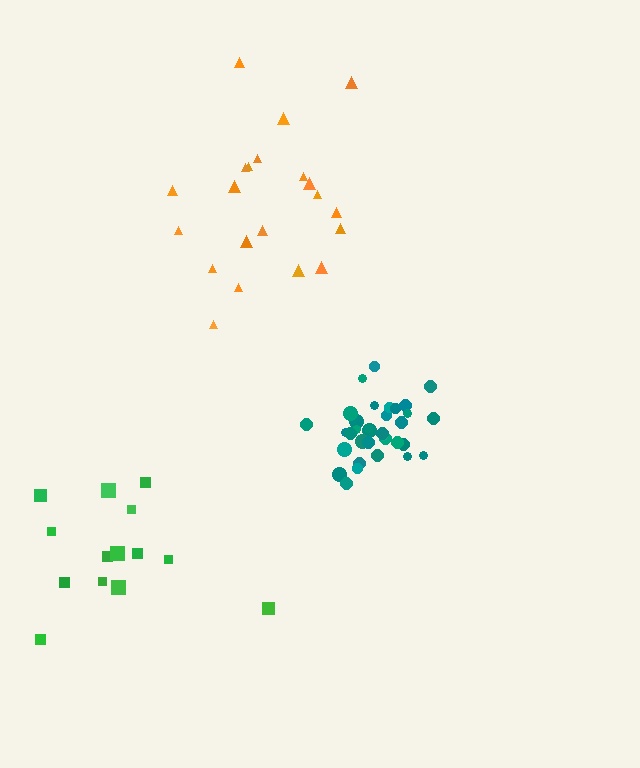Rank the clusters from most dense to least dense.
teal, orange, green.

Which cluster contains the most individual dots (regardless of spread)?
Teal (35).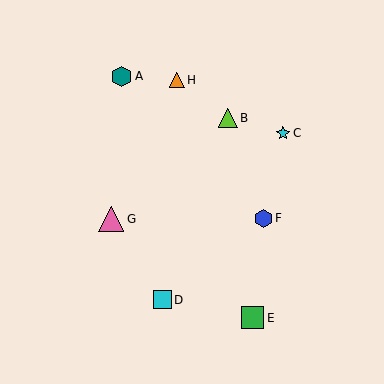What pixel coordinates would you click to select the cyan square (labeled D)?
Click at (162, 300) to select the cyan square D.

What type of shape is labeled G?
Shape G is a pink triangle.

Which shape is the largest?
The pink triangle (labeled G) is the largest.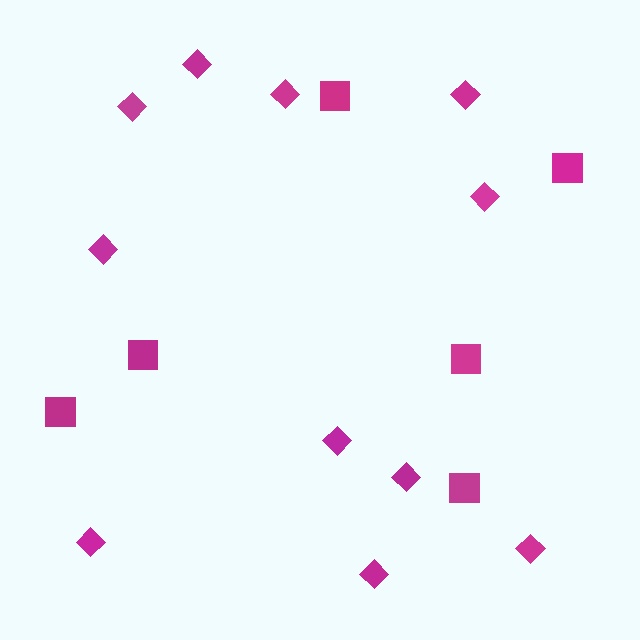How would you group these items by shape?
There are 2 groups: one group of squares (6) and one group of diamonds (11).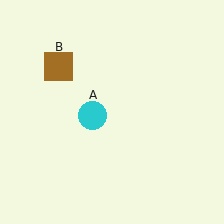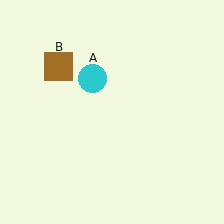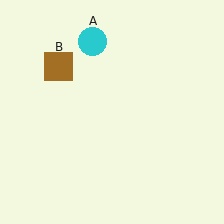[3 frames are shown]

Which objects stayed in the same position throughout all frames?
Brown square (object B) remained stationary.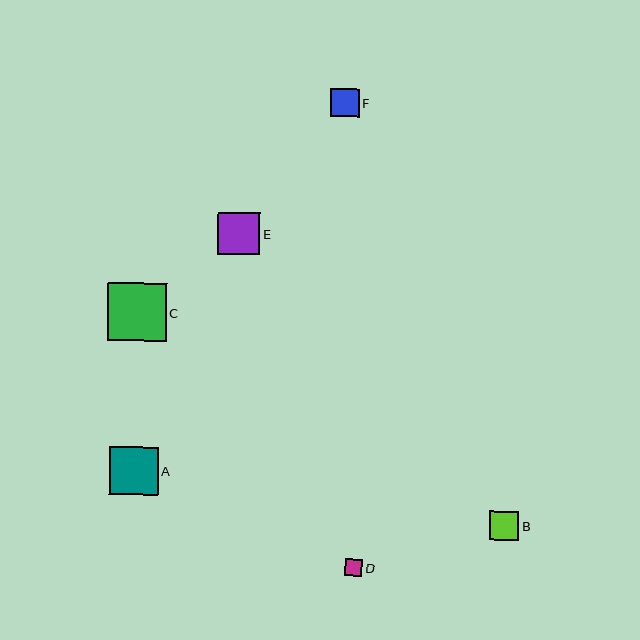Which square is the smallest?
Square D is the smallest with a size of approximately 17 pixels.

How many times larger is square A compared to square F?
Square A is approximately 1.7 times the size of square F.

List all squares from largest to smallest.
From largest to smallest: C, A, E, B, F, D.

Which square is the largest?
Square C is the largest with a size of approximately 58 pixels.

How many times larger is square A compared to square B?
Square A is approximately 1.7 times the size of square B.